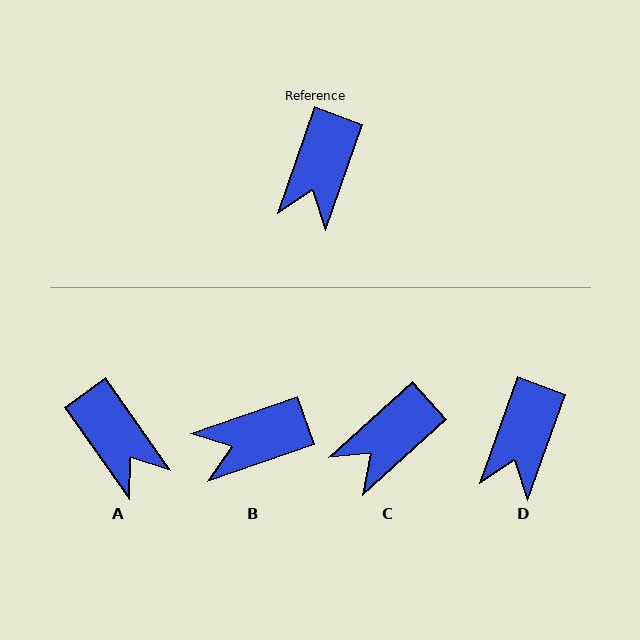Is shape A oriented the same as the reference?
No, it is off by about 55 degrees.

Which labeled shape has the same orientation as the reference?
D.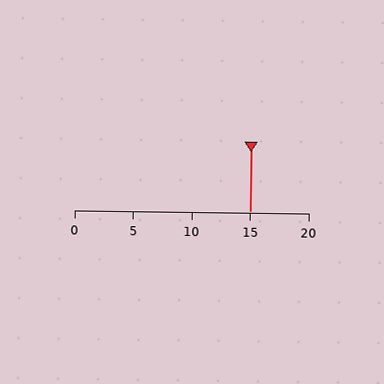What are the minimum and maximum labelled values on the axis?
The axis runs from 0 to 20.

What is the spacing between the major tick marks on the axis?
The major ticks are spaced 5 apart.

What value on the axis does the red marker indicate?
The marker indicates approximately 15.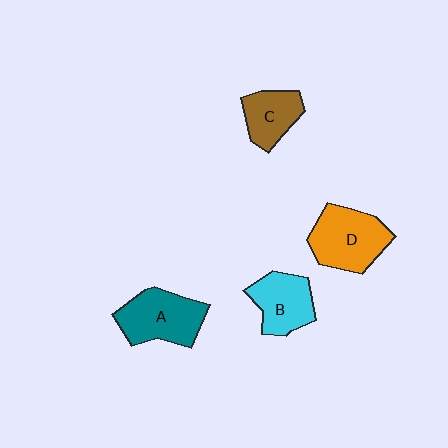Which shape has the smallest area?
Shape C (brown).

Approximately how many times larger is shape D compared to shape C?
Approximately 1.5 times.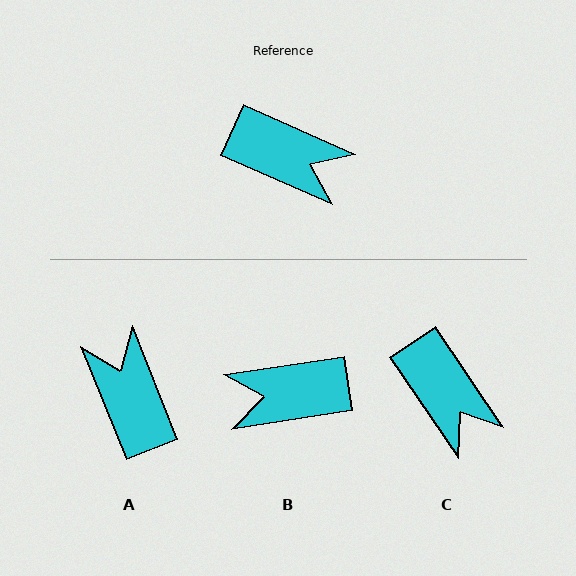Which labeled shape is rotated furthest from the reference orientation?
B, about 148 degrees away.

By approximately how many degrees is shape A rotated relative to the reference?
Approximately 136 degrees counter-clockwise.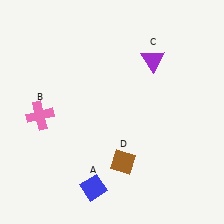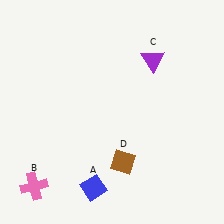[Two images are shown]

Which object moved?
The pink cross (B) moved down.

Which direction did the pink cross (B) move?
The pink cross (B) moved down.